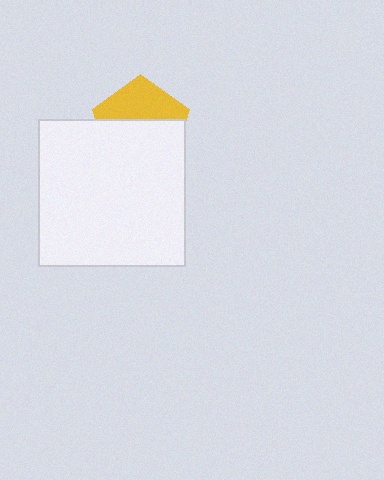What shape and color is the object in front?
The object in front is a white square.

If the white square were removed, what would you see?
You would see the complete yellow pentagon.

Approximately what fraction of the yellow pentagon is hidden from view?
Roughly 58% of the yellow pentagon is hidden behind the white square.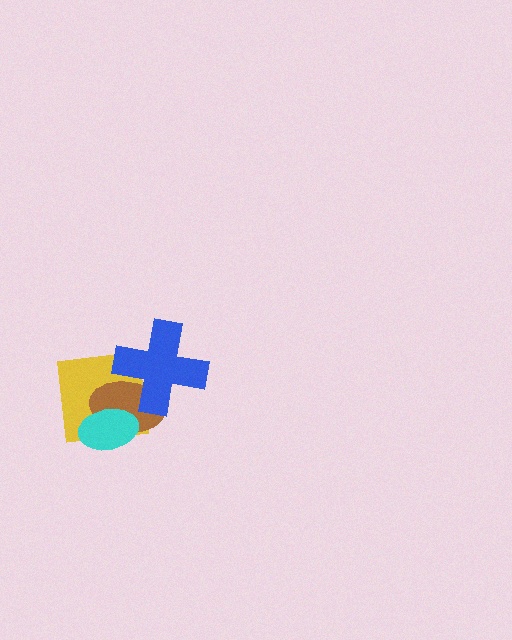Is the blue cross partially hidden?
No, no other shape covers it.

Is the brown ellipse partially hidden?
Yes, it is partially covered by another shape.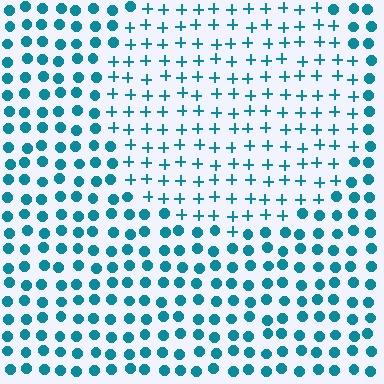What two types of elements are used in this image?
The image uses plus signs inside the circle region and circles outside it.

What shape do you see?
I see a circle.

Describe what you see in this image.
The image is filled with small teal elements arranged in a uniform grid. A circle-shaped region contains plus signs, while the surrounding area contains circles. The boundary is defined purely by the change in element shape.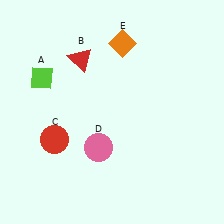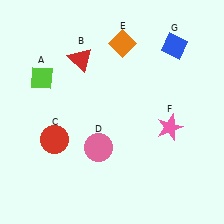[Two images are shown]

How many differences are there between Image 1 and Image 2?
There are 2 differences between the two images.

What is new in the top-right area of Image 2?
A blue diamond (G) was added in the top-right area of Image 2.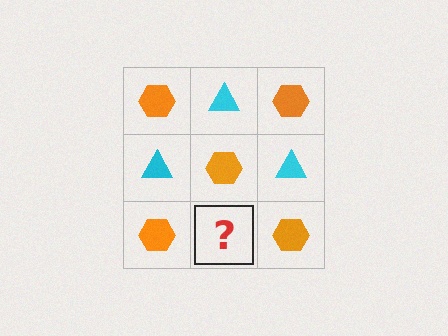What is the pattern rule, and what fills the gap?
The rule is that it alternates orange hexagon and cyan triangle in a checkerboard pattern. The gap should be filled with a cyan triangle.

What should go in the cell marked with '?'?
The missing cell should contain a cyan triangle.